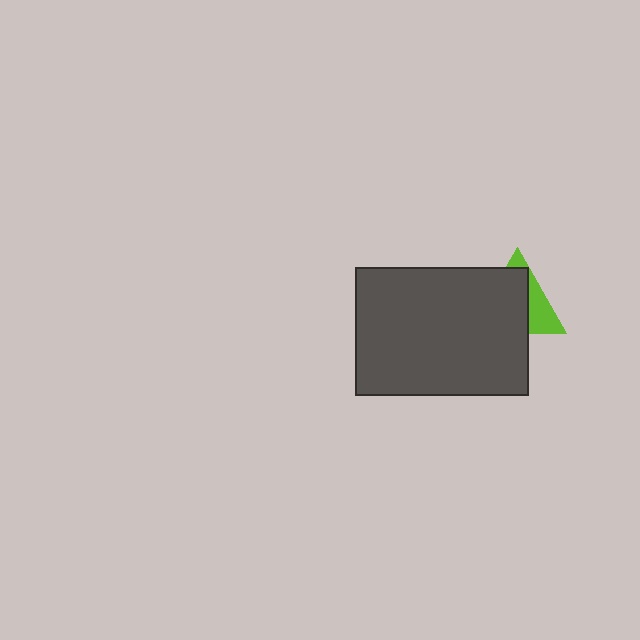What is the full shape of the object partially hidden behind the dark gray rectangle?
The partially hidden object is a lime triangle.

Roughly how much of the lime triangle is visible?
A small part of it is visible (roughly 34%).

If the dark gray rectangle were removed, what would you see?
You would see the complete lime triangle.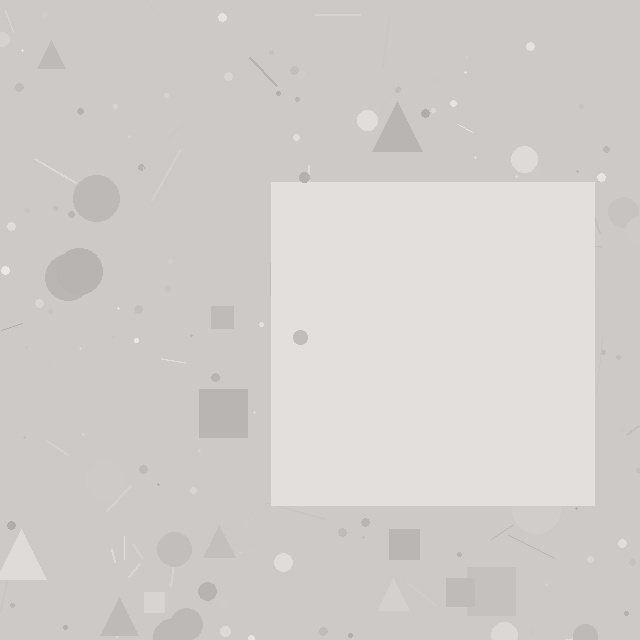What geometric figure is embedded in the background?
A square is embedded in the background.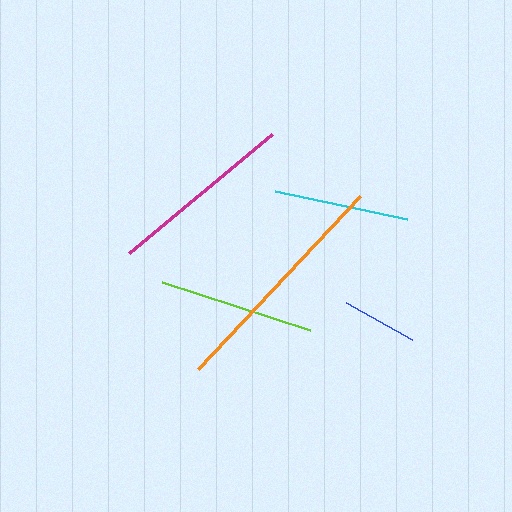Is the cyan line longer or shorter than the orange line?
The orange line is longer than the cyan line.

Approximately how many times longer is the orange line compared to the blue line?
The orange line is approximately 3.2 times the length of the blue line.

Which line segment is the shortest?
The blue line is the shortest at approximately 75 pixels.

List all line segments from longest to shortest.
From longest to shortest: orange, magenta, lime, cyan, blue.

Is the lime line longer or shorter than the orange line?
The orange line is longer than the lime line.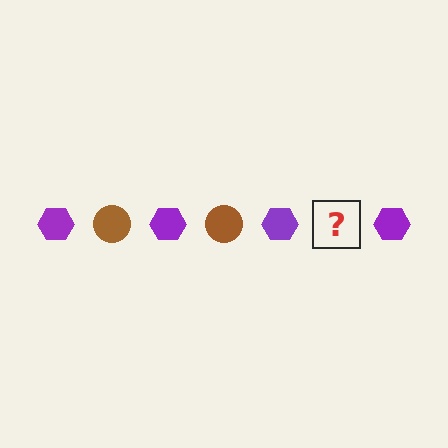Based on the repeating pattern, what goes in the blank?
The blank should be a brown circle.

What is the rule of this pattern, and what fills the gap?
The rule is that the pattern alternates between purple hexagon and brown circle. The gap should be filled with a brown circle.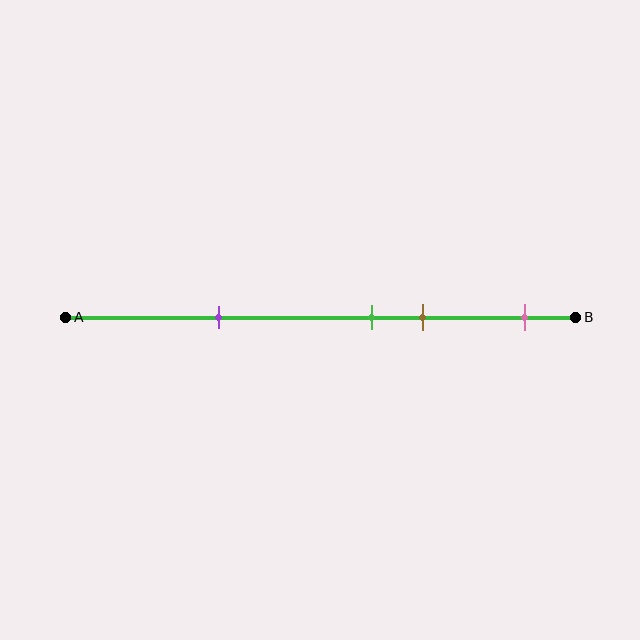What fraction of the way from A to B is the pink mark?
The pink mark is approximately 90% (0.9) of the way from A to B.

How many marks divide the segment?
There are 4 marks dividing the segment.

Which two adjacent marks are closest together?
The green and brown marks are the closest adjacent pair.